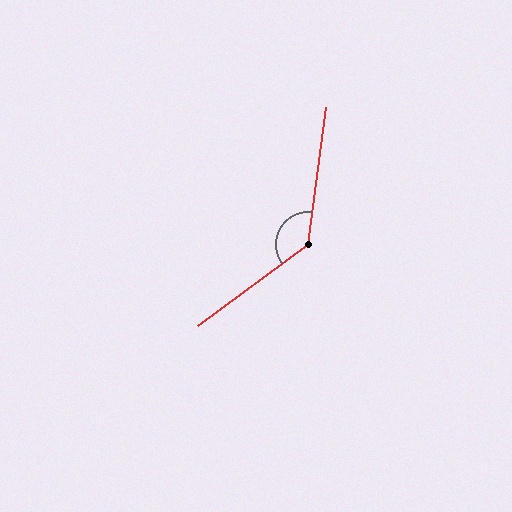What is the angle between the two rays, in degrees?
Approximately 134 degrees.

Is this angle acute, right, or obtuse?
It is obtuse.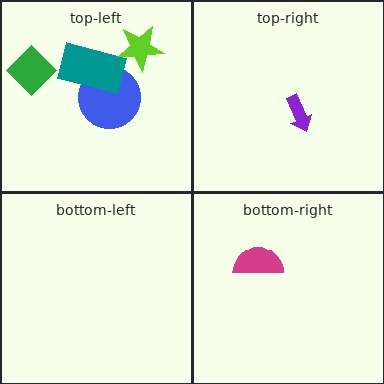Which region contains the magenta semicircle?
The bottom-right region.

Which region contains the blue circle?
The top-left region.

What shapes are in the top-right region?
The purple arrow.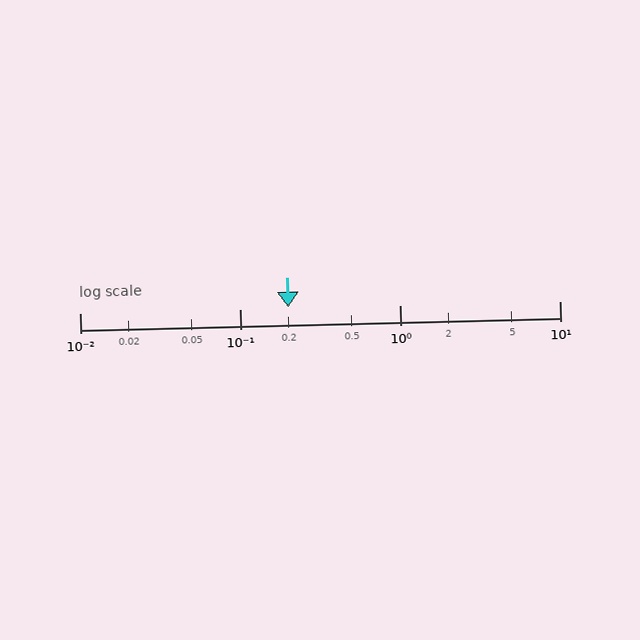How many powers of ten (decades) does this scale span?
The scale spans 3 decades, from 0.01 to 10.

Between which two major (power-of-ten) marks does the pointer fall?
The pointer is between 0.1 and 1.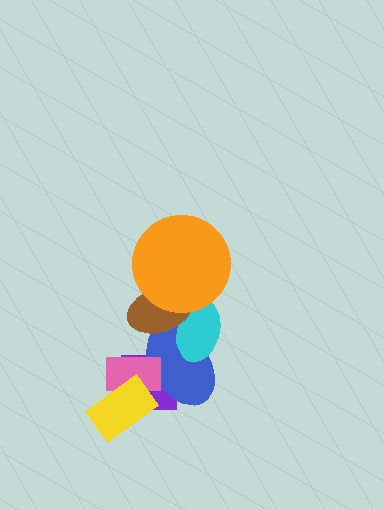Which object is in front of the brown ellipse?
The orange circle is in front of the brown ellipse.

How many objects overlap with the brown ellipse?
3 objects overlap with the brown ellipse.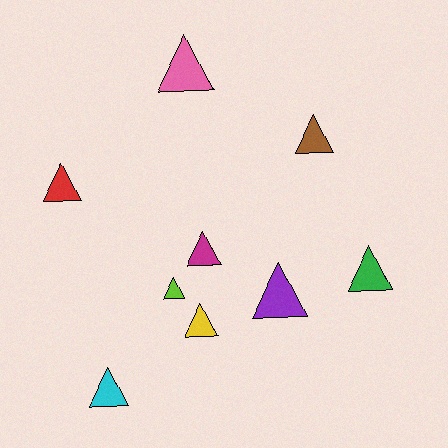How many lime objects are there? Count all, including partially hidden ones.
There is 1 lime object.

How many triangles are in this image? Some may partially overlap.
There are 9 triangles.